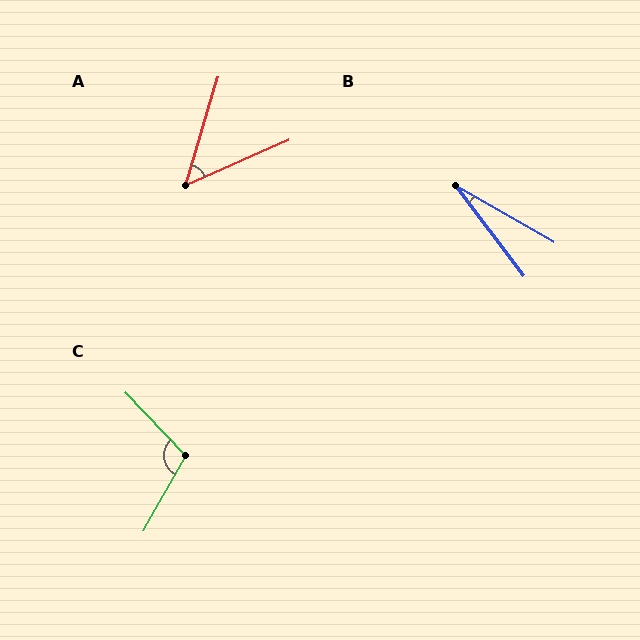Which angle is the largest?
C, at approximately 107 degrees.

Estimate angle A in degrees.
Approximately 49 degrees.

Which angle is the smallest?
B, at approximately 23 degrees.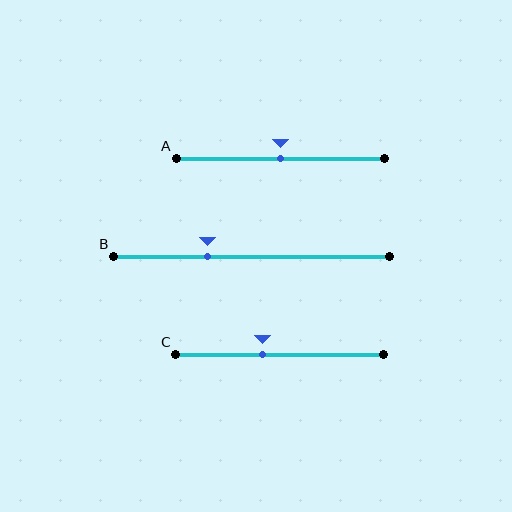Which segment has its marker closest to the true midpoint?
Segment A has its marker closest to the true midpoint.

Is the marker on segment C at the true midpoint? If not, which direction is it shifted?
No, the marker on segment C is shifted to the left by about 8% of the segment length.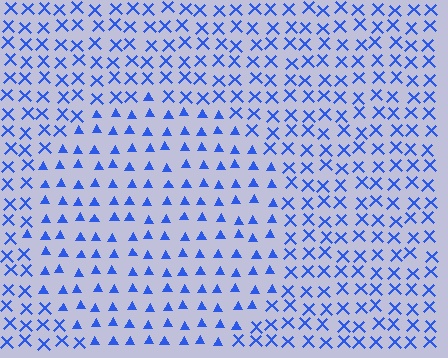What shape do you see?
I see a circle.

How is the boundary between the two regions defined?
The boundary is defined by a change in element shape: triangles inside vs. X marks outside. All elements share the same color and spacing.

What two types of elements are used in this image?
The image uses triangles inside the circle region and X marks outside it.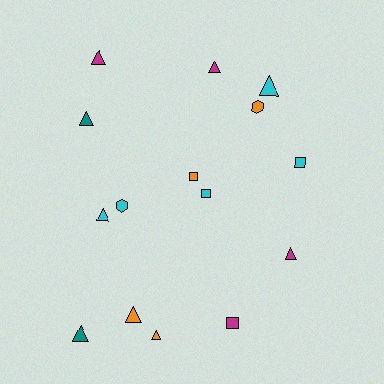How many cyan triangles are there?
There are 2 cyan triangles.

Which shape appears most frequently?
Triangle, with 9 objects.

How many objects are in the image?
There are 15 objects.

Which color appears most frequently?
Cyan, with 5 objects.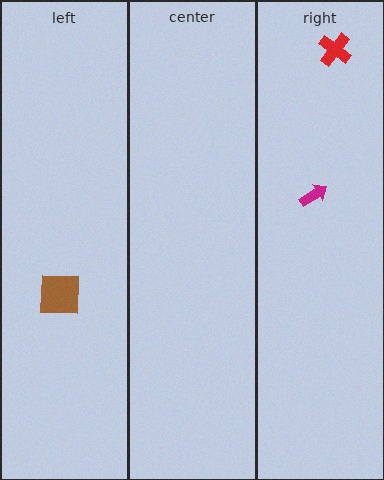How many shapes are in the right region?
2.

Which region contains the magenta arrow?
The right region.